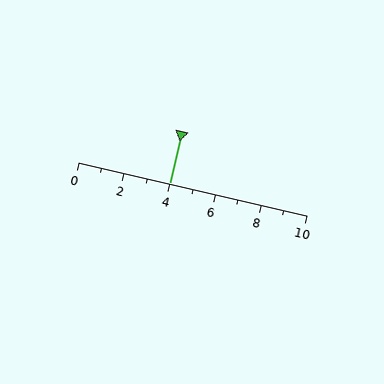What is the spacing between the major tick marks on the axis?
The major ticks are spaced 2 apart.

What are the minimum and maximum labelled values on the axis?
The axis runs from 0 to 10.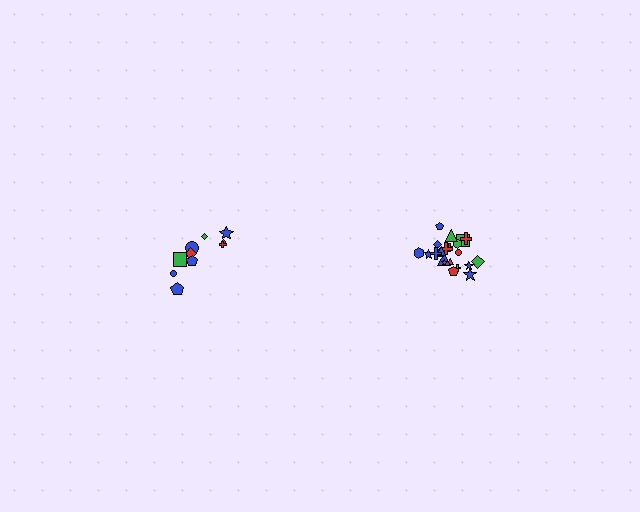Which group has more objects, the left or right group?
The right group.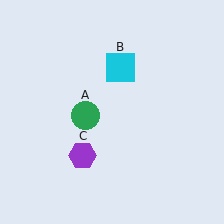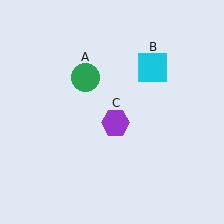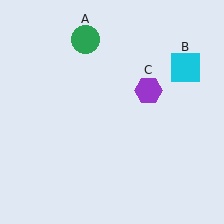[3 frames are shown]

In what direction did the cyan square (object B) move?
The cyan square (object B) moved right.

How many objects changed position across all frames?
3 objects changed position: green circle (object A), cyan square (object B), purple hexagon (object C).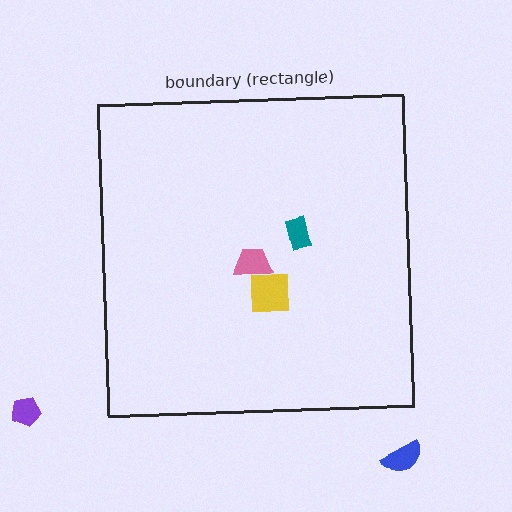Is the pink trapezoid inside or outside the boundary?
Inside.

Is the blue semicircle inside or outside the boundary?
Outside.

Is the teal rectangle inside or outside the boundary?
Inside.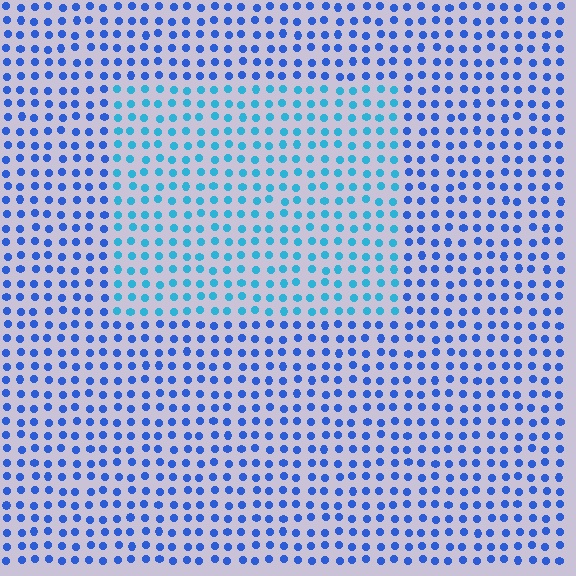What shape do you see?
I see a rectangle.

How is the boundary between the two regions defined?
The boundary is defined purely by a slight shift in hue (about 31 degrees). Spacing, size, and orientation are identical on both sides.